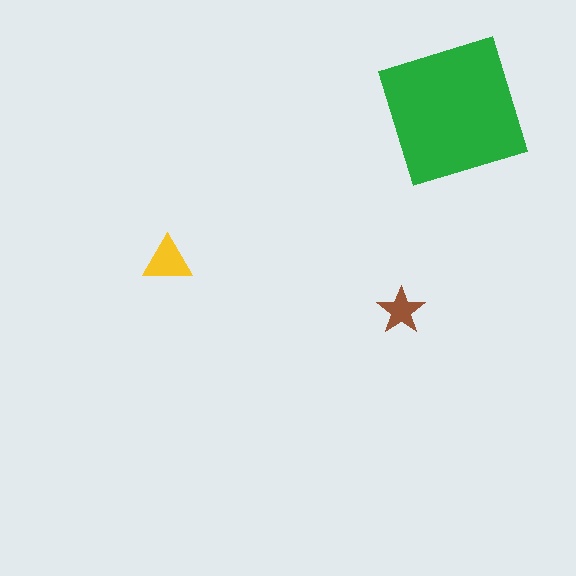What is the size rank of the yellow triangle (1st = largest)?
2nd.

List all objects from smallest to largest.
The brown star, the yellow triangle, the green square.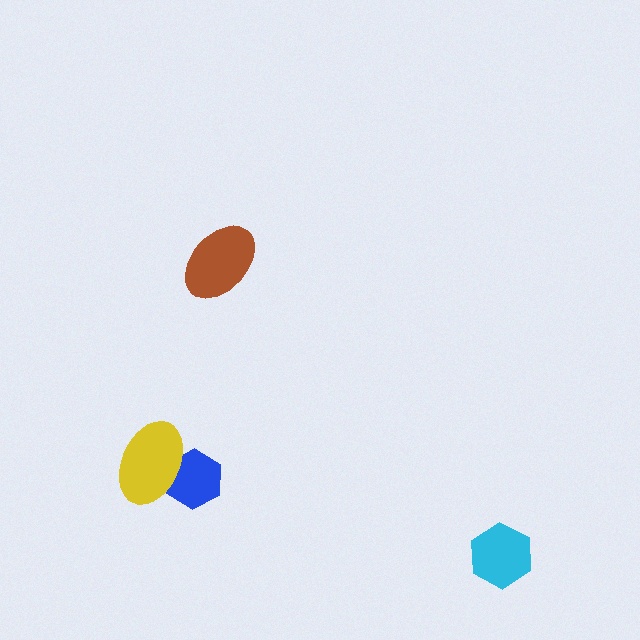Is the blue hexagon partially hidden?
Yes, it is partially covered by another shape.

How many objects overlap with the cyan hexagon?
0 objects overlap with the cyan hexagon.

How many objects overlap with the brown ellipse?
0 objects overlap with the brown ellipse.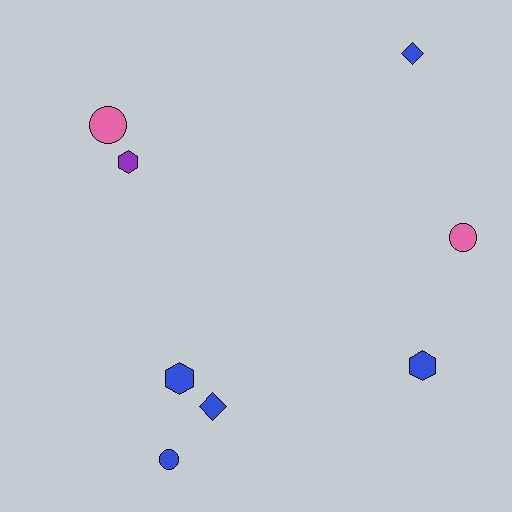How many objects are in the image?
There are 8 objects.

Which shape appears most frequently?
Hexagon, with 3 objects.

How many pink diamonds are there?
There are no pink diamonds.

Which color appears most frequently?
Blue, with 5 objects.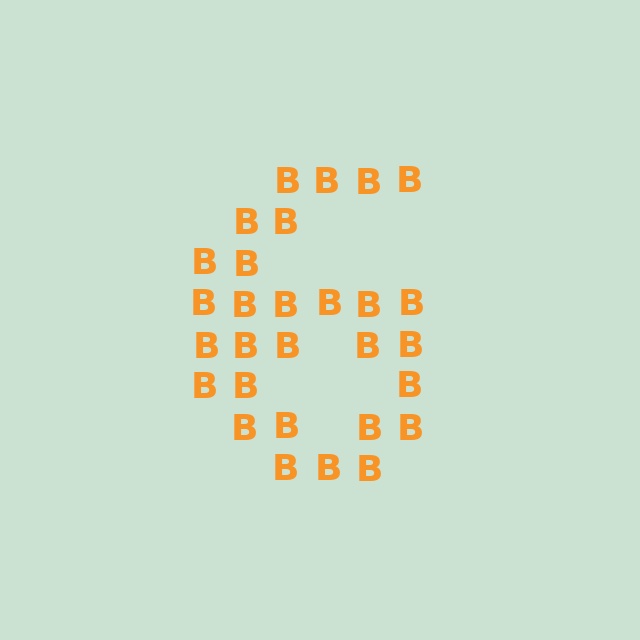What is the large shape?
The large shape is the digit 6.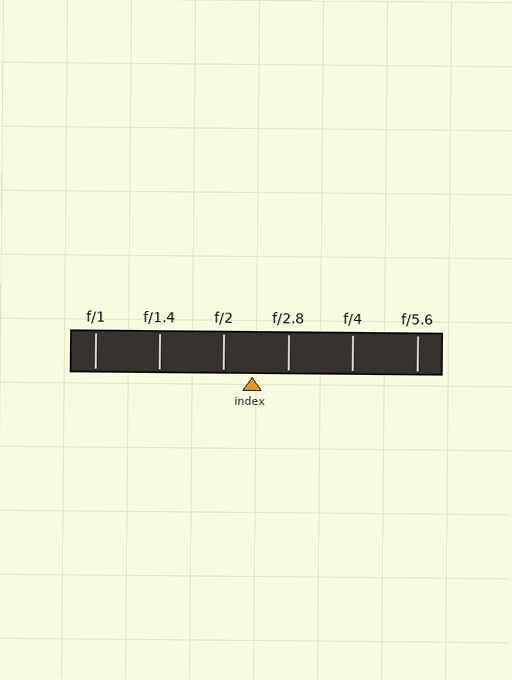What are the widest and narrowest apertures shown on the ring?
The widest aperture shown is f/1 and the narrowest is f/5.6.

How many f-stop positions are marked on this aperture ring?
There are 6 f-stop positions marked.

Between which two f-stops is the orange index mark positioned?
The index mark is between f/2 and f/2.8.